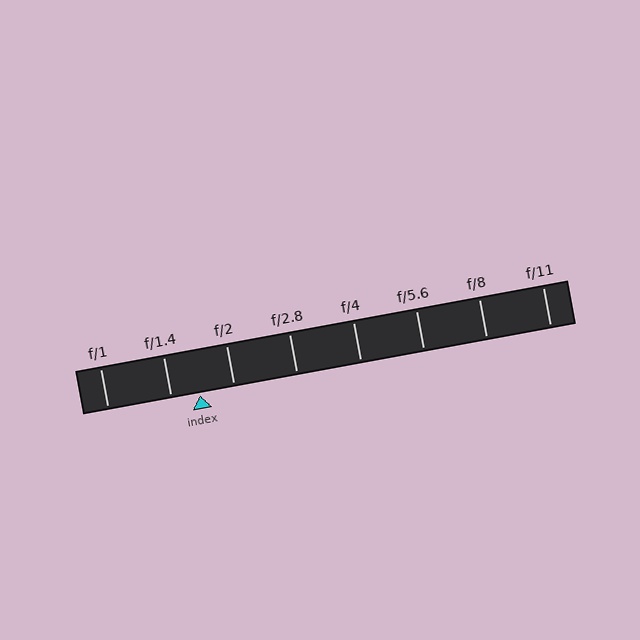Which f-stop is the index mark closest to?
The index mark is closest to f/1.4.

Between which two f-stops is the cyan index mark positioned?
The index mark is between f/1.4 and f/2.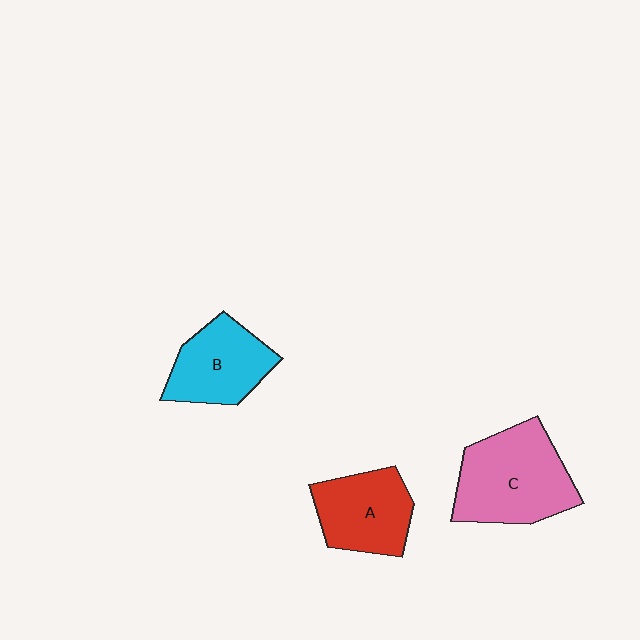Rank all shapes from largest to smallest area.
From largest to smallest: C (pink), A (red), B (cyan).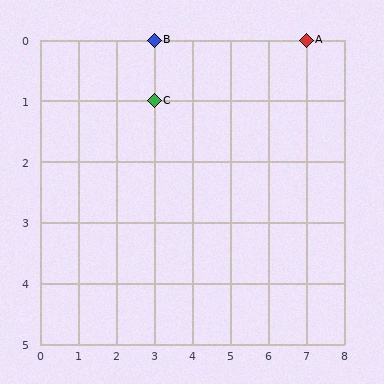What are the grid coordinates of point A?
Point A is at grid coordinates (7, 0).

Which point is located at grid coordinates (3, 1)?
Point C is at (3, 1).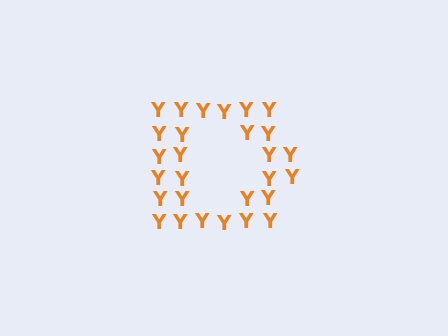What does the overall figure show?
The overall figure shows the letter D.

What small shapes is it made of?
It is made of small letter Y's.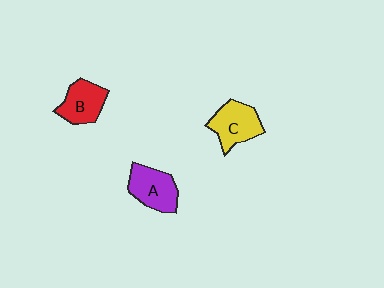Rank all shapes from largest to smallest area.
From largest to smallest: C (yellow), A (purple), B (red).